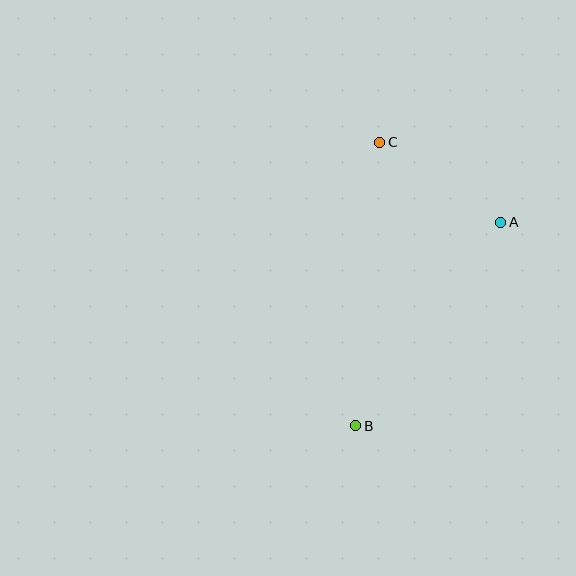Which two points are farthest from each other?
Points B and C are farthest from each other.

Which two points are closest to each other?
Points A and C are closest to each other.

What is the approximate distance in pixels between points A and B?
The distance between A and B is approximately 250 pixels.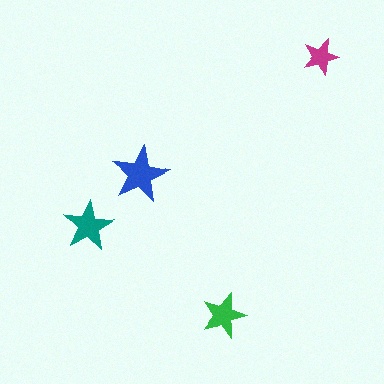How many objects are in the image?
There are 4 objects in the image.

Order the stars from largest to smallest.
the blue one, the teal one, the green one, the magenta one.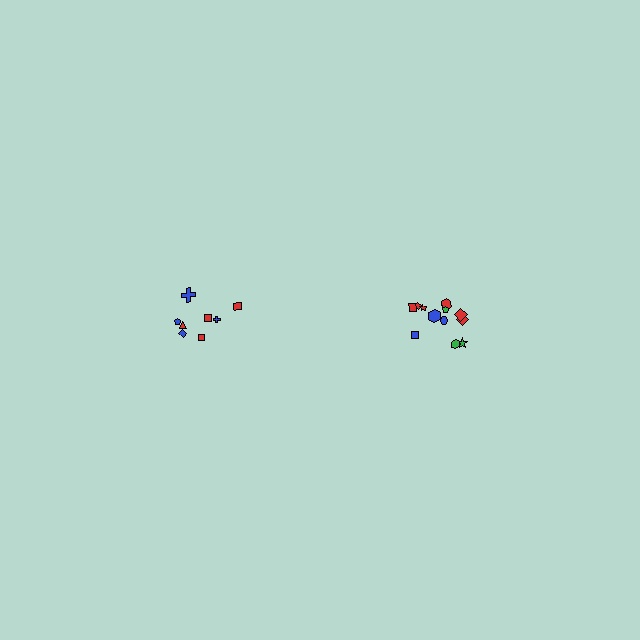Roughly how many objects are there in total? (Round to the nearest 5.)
Roughly 20 objects in total.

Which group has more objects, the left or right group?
The right group.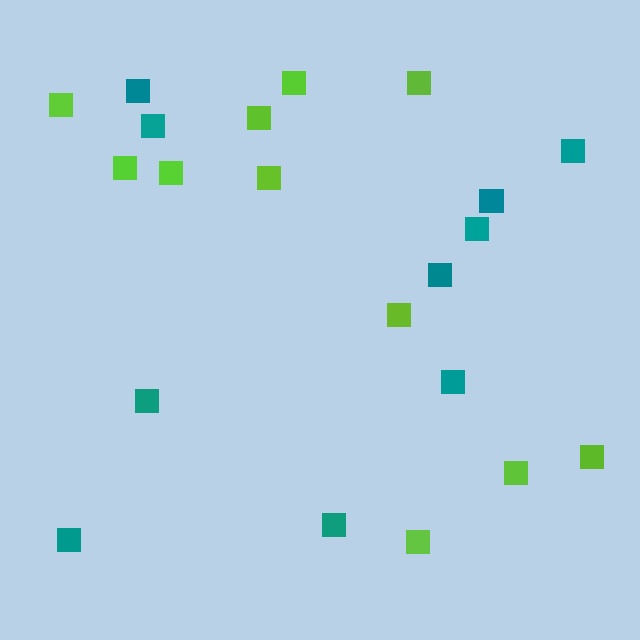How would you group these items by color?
There are 2 groups: one group of lime squares (11) and one group of teal squares (10).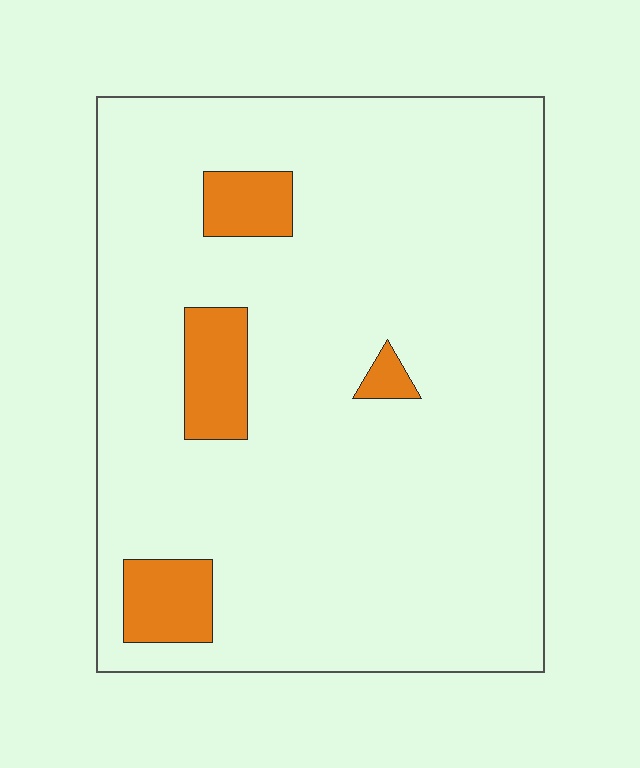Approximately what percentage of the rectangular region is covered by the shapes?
Approximately 10%.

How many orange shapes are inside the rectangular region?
4.